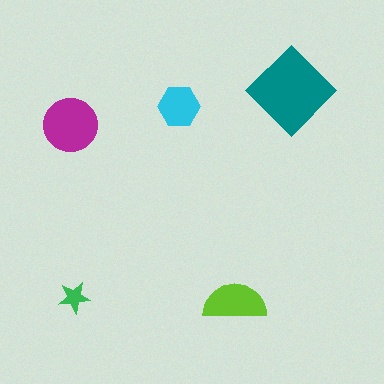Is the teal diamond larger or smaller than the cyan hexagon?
Larger.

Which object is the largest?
The teal diamond.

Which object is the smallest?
The green star.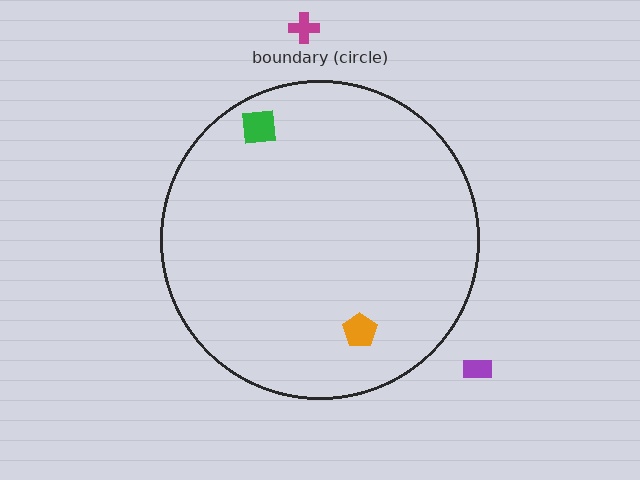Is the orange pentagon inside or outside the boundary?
Inside.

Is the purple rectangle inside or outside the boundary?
Outside.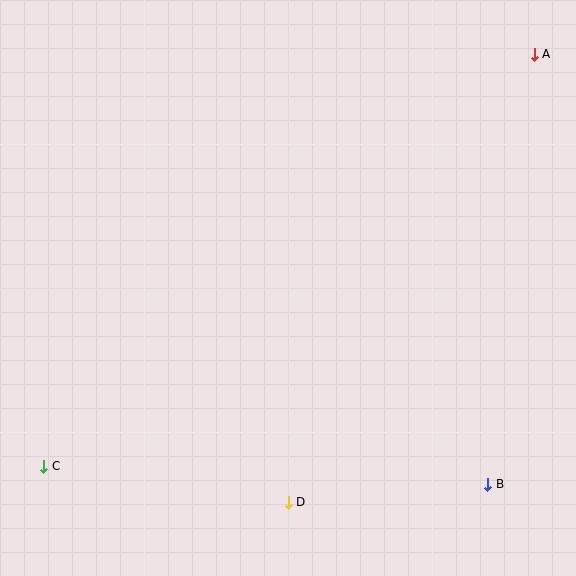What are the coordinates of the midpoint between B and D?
The midpoint between B and D is at (388, 493).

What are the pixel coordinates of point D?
Point D is at (288, 502).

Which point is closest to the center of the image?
Point D at (288, 502) is closest to the center.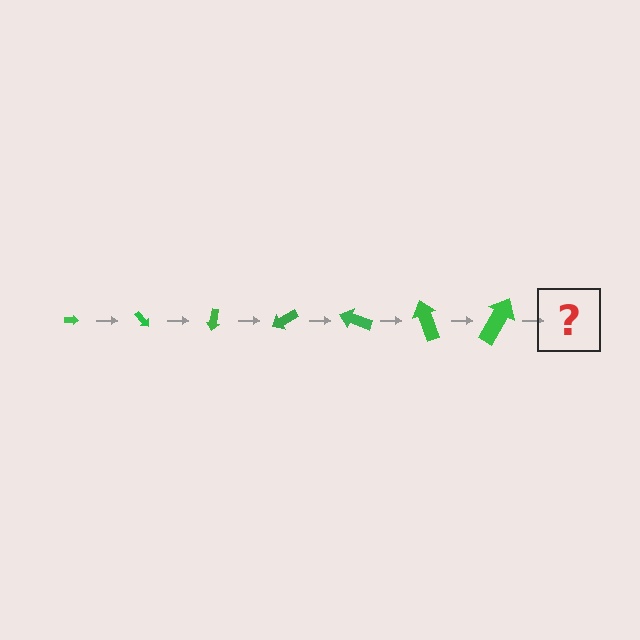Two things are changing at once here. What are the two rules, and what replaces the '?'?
The two rules are that the arrow grows larger each step and it rotates 50 degrees each step. The '?' should be an arrow, larger than the previous one and rotated 350 degrees from the start.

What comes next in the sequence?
The next element should be an arrow, larger than the previous one and rotated 350 degrees from the start.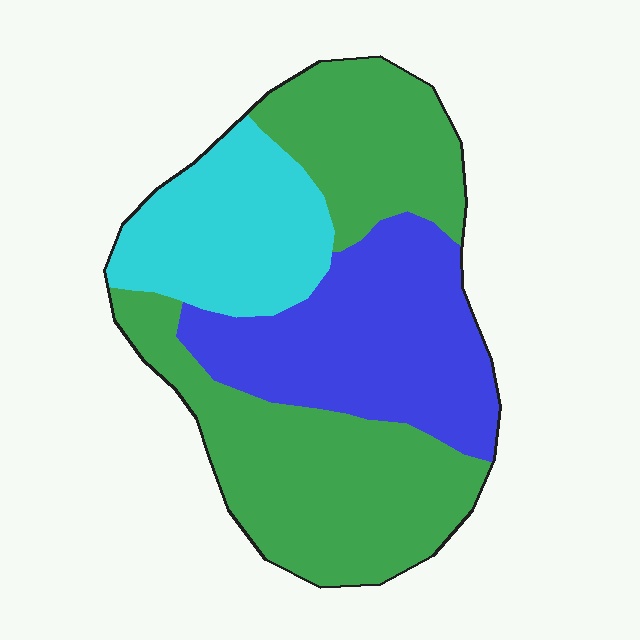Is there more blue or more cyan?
Blue.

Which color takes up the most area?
Green, at roughly 50%.